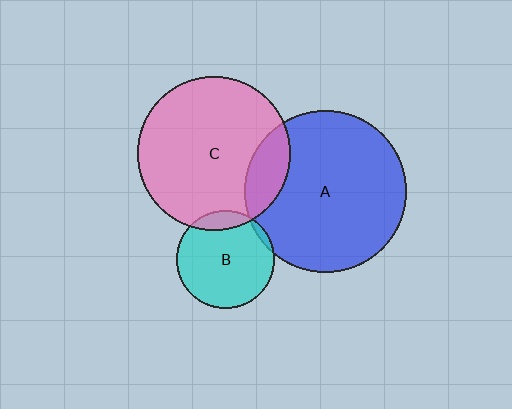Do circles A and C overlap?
Yes.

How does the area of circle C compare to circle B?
Approximately 2.5 times.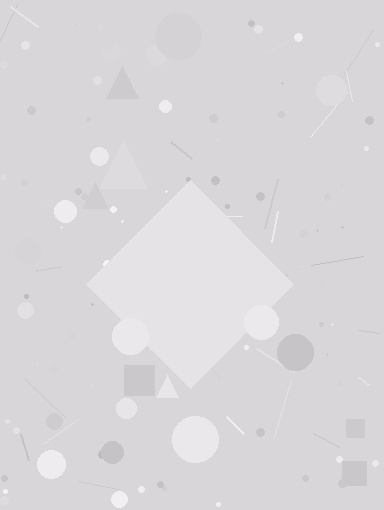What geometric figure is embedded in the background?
A diamond is embedded in the background.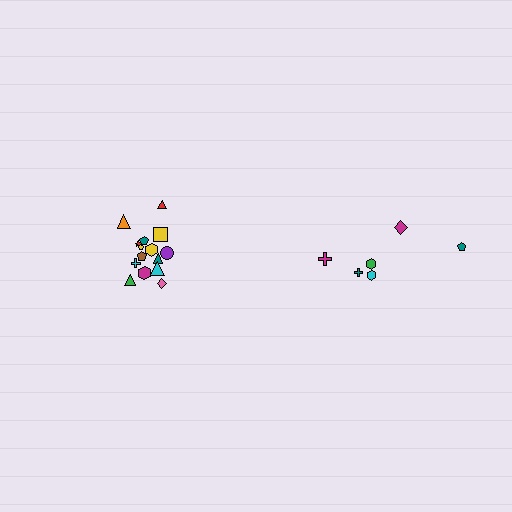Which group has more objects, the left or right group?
The left group.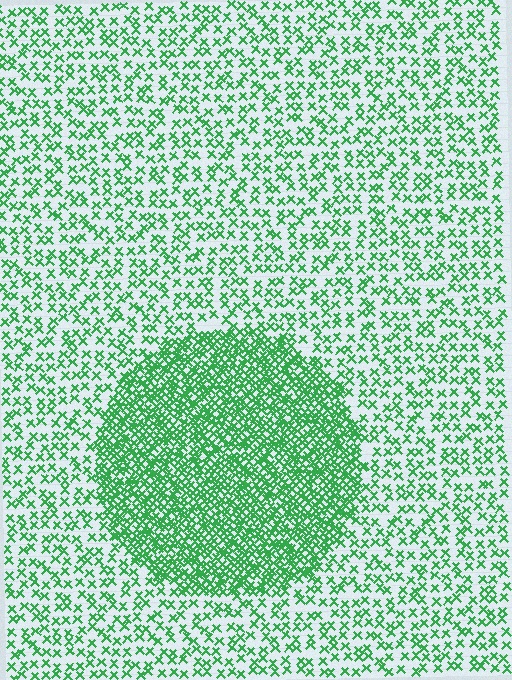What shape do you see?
I see a circle.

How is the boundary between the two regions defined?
The boundary is defined by a change in element density (approximately 2.6x ratio). All elements are the same color, size, and shape.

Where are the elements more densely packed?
The elements are more densely packed inside the circle boundary.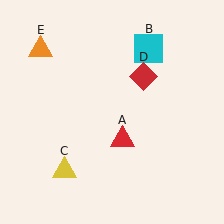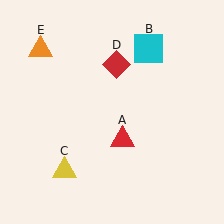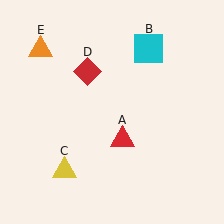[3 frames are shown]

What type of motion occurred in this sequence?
The red diamond (object D) rotated counterclockwise around the center of the scene.